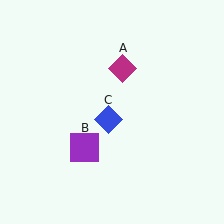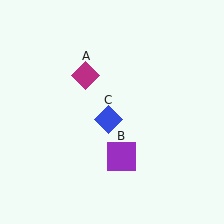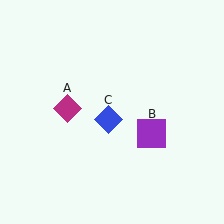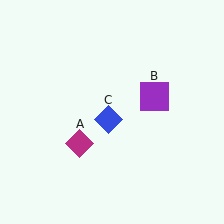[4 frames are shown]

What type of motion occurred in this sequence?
The magenta diamond (object A), purple square (object B) rotated counterclockwise around the center of the scene.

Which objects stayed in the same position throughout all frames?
Blue diamond (object C) remained stationary.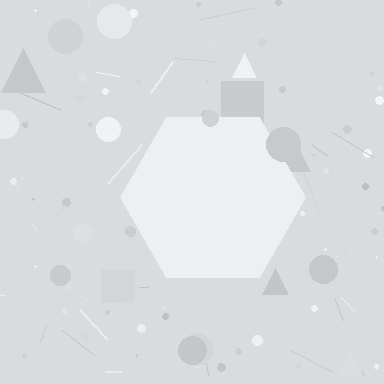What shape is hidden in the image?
A hexagon is hidden in the image.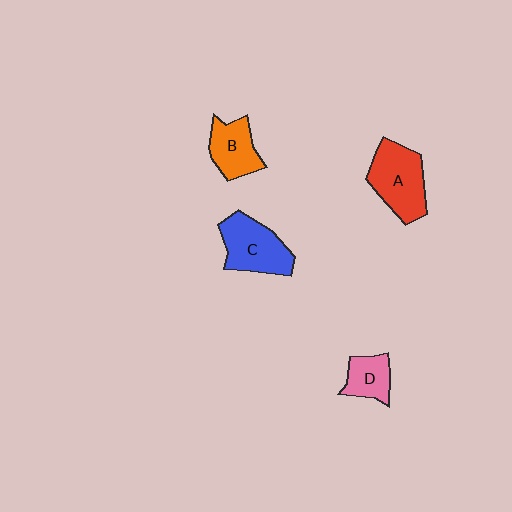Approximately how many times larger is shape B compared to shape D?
Approximately 1.3 times.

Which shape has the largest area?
Shape A (red).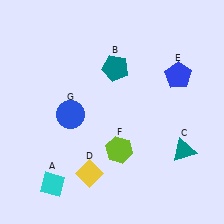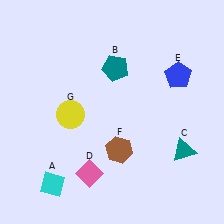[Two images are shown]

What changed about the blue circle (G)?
In Image 1, G is blue. In Image 2, it changed to yellow.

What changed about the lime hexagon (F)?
In Image 1, F is lime. In Image 2, it changed to brown.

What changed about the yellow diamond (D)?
In Image 1, D is yellow. In Image 2, it changed to pink.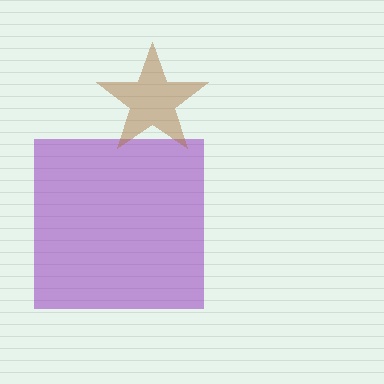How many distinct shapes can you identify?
There are 2 distinct shapes: a purple square, a brown star.